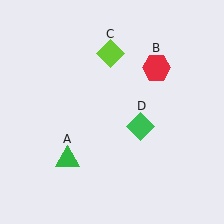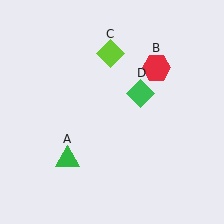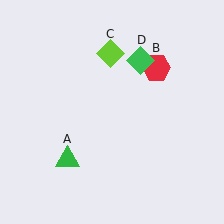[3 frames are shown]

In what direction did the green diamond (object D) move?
The green diamond (object D) moved up.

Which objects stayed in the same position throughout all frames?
Green triangle (object A) and red hexagon (object B) and lime diamond (object C) remained stationary.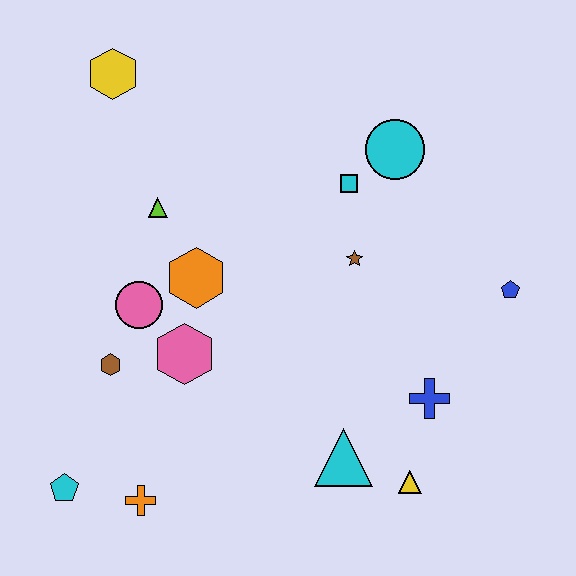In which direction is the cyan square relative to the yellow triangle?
The cyan square is above the yellow triangle.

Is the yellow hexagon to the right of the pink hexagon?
No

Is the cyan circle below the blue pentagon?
No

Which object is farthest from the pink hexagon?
The blue pentagon is farthest from the pink hexagon.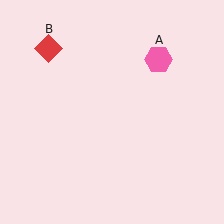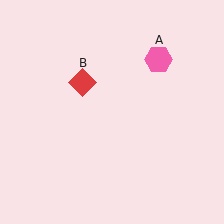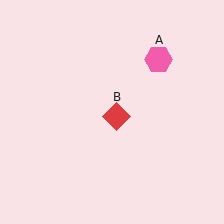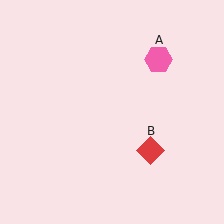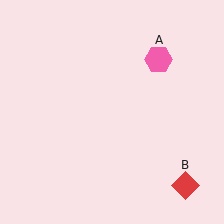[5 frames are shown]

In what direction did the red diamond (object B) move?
The red diamond (object B) moved down and to the right.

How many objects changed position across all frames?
1 object changed position: red diamond (object B).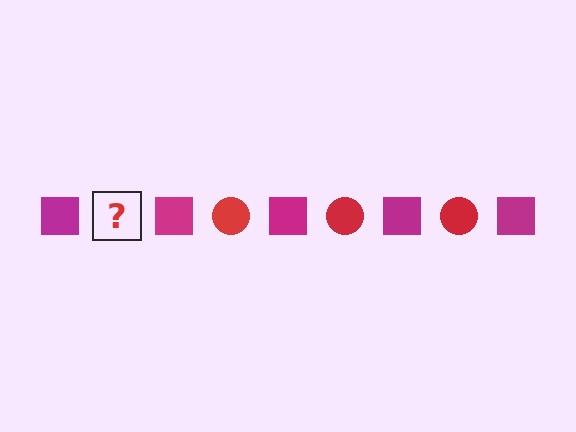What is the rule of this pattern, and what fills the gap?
The rule is that the pattern alternates between magenta square and red circle. The gap should be filled with a red circle.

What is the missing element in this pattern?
The missing element is a red circle.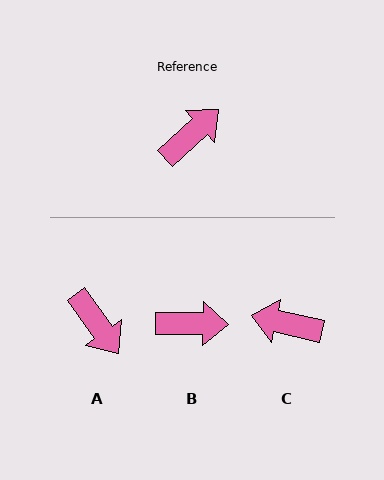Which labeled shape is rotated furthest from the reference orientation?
C, about 125 degrees away.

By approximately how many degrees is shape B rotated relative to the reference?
Approximately 43 degrees clockwise.